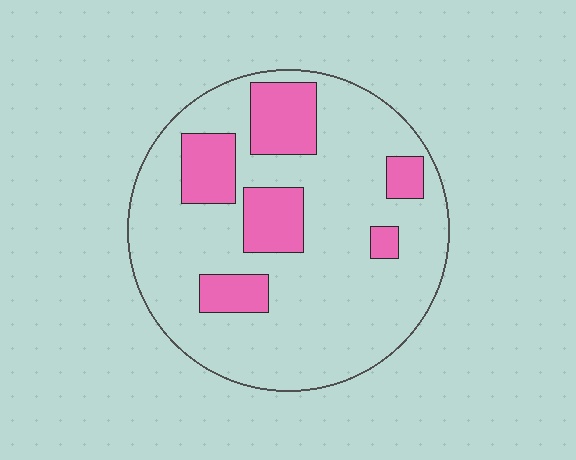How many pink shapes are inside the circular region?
6.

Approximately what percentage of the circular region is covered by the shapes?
Approximately 20%.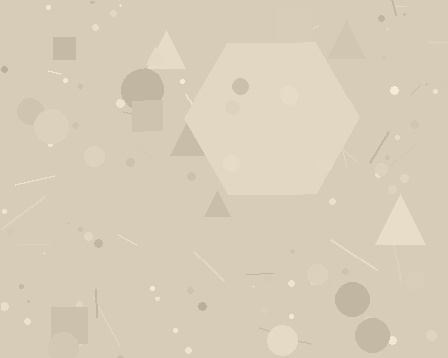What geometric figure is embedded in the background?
A hexagon is embedded in the background.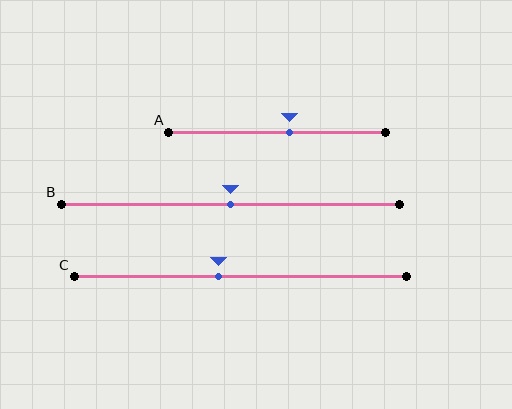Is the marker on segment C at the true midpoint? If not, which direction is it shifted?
No, the marker on segment C is shifted to the left by about 7% of the segment length.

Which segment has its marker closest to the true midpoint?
Segment B has its marker closest to the true midpoint.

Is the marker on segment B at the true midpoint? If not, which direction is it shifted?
Yes, the marker on segment B is at the true midpoint.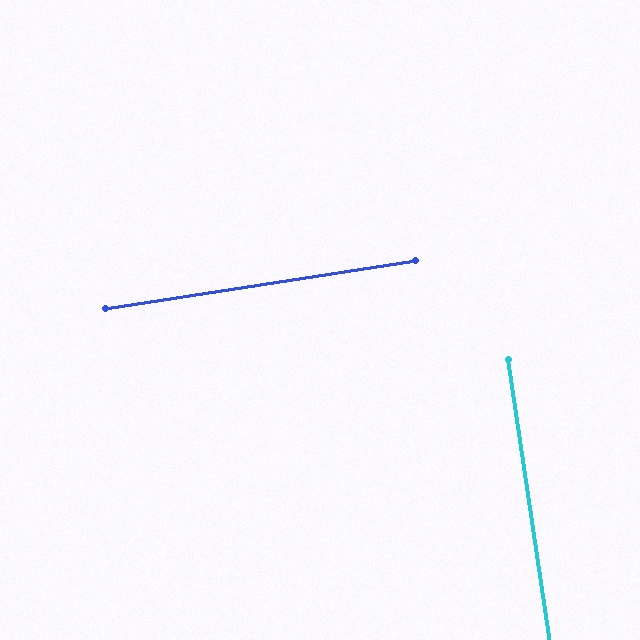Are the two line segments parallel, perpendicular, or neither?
Perpendicular — they meet at approximately 90°.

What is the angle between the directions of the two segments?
Approximately 90 degrees.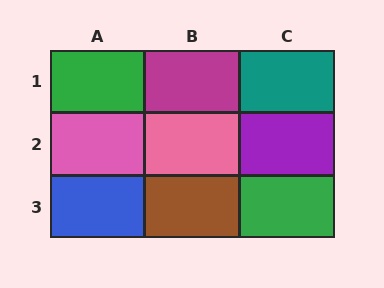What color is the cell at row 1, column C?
Teal.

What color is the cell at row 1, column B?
Magenta.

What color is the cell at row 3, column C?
Green.